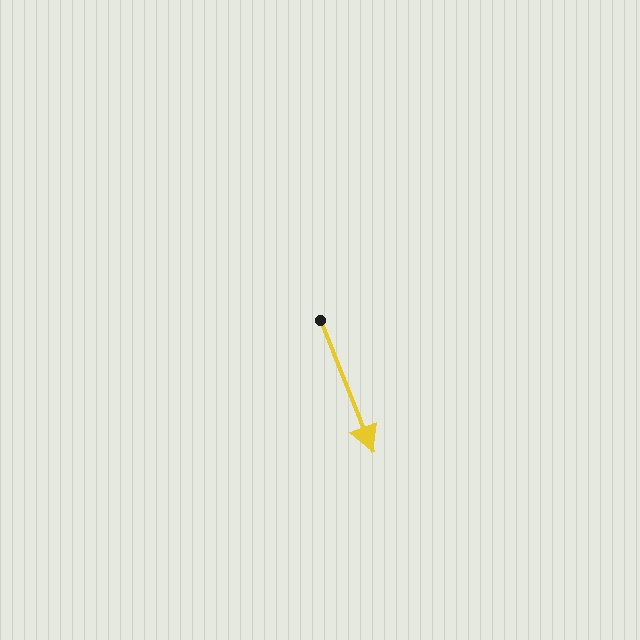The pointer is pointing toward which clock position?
Roughly 5 o'clock.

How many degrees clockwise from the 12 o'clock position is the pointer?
Approximately 158 degrees.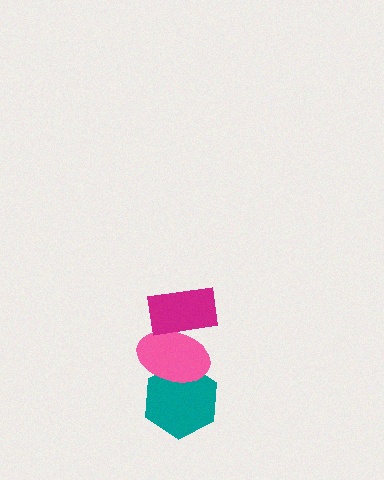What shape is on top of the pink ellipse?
The magenta rectangle is on top of the pink ellipse.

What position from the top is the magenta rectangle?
The magenta rectangle is 1st from the top.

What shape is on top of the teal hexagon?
The pink ellipse is on top of the teal hexagon.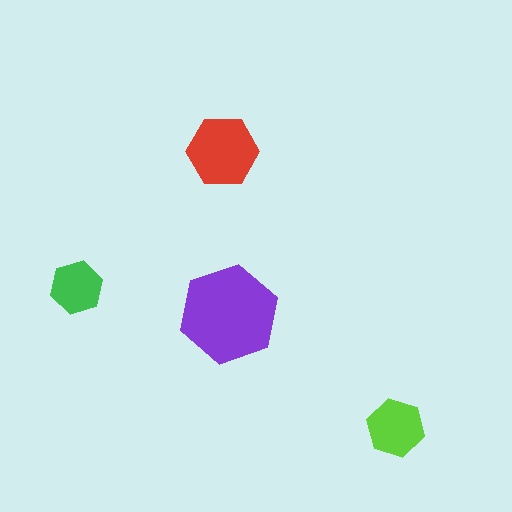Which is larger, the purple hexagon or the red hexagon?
The purple one.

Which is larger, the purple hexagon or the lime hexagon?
The purple one.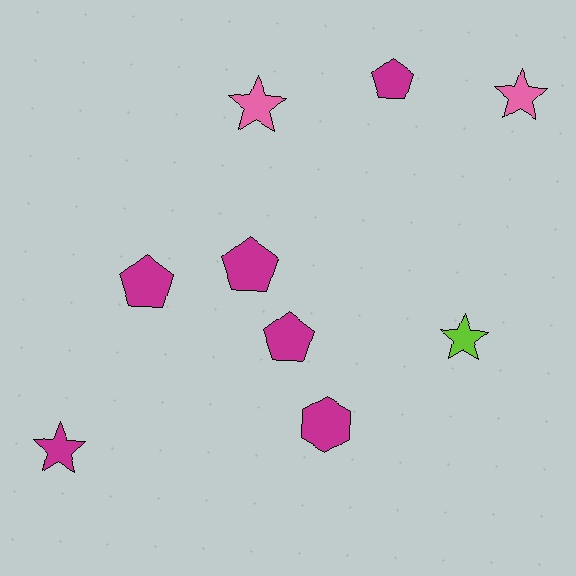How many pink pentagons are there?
There are no pink pentagons.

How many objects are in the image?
There are 9 objects.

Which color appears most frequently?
Magenta, with 6 objects.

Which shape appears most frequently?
Pentagon, with 4 objects.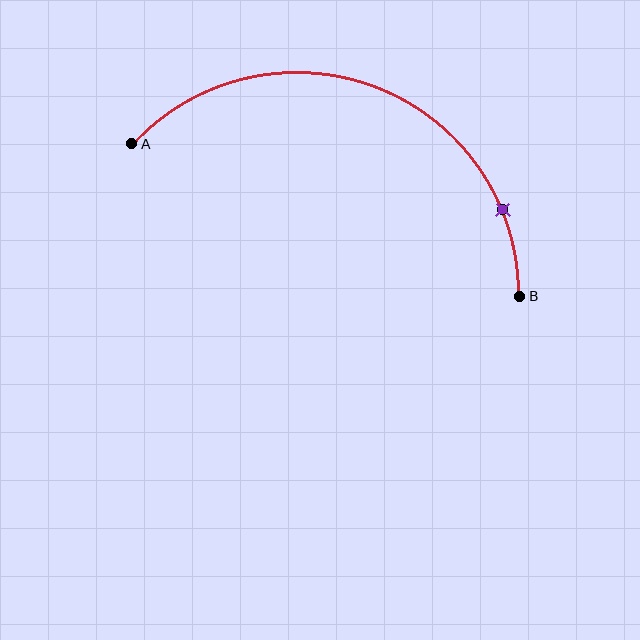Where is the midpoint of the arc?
The arc midpoint is the point on the curve farthest from the straight line joining A and B. It sits above that line.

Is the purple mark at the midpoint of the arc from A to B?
No. The purple mark lies on the arc but is closer to endpoint B. The arc midpoint would be at the point on the curve equidistant along the arc from both A and B.